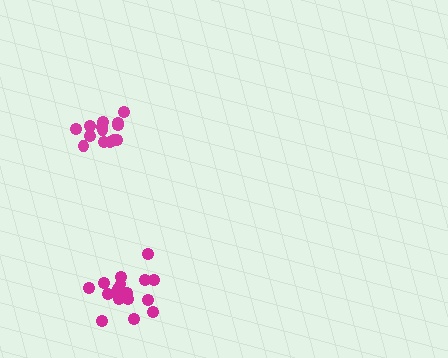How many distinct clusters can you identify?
There are 2 distinct clusters.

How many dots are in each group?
Group 1: 14 dots, Group 2: 19 dots (33 total).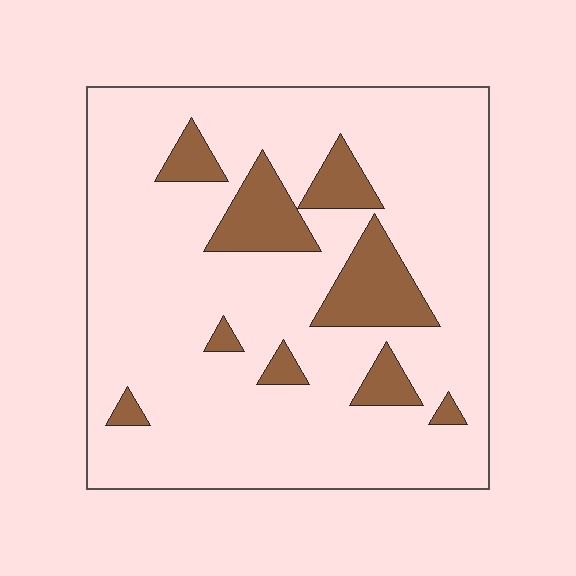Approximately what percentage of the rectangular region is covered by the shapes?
Approximately 15%.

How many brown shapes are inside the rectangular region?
9.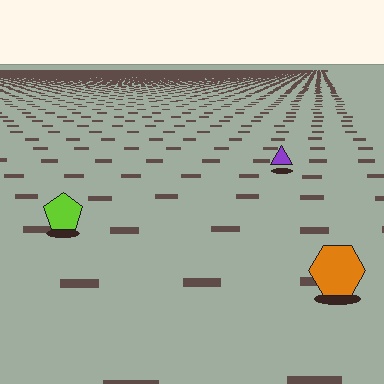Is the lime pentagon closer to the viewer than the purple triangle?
Yes. The lime pentagon is closer — you can tell from the texture gradient: the ground texture is coarser near it.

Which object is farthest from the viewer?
The purple triangle is farthest from the viewer. It appears smaller and the ground texture around it is denser.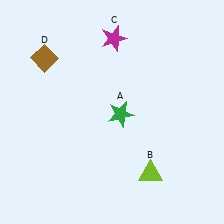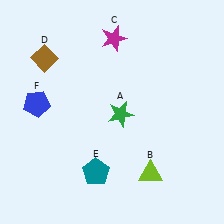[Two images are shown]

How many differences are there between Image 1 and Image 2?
There are 2 differences between the two images.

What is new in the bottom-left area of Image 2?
A teal pentagon (E) was added in the bottom-left area of Image 2.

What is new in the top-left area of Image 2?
A blue pentagon (F) was added in the top-left area of Image 2.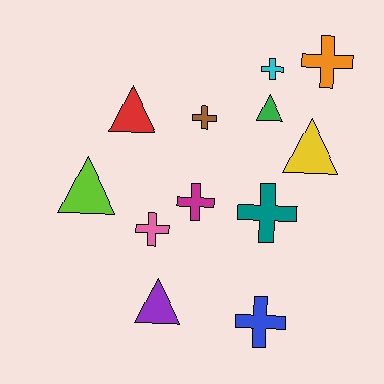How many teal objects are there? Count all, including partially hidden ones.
There is 1 teal object.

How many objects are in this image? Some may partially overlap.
There are 12 objects.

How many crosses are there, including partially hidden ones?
There are 7 crosses.